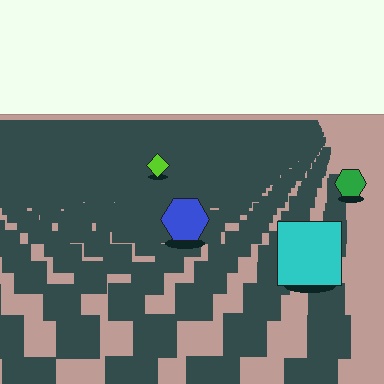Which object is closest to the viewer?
The cyan square is closest. The texture marks near it are larger and more spread out.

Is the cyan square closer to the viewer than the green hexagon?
Yes. The cyan square is closer — you can tell from the texture gradient: the ground texture is coarser near it.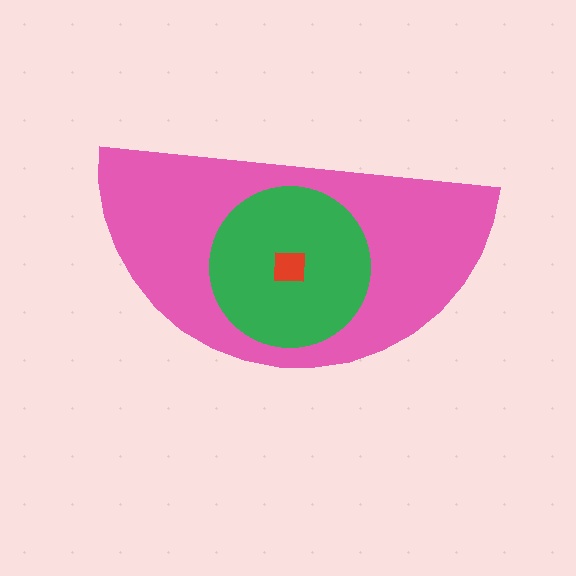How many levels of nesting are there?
3.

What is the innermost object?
The red square.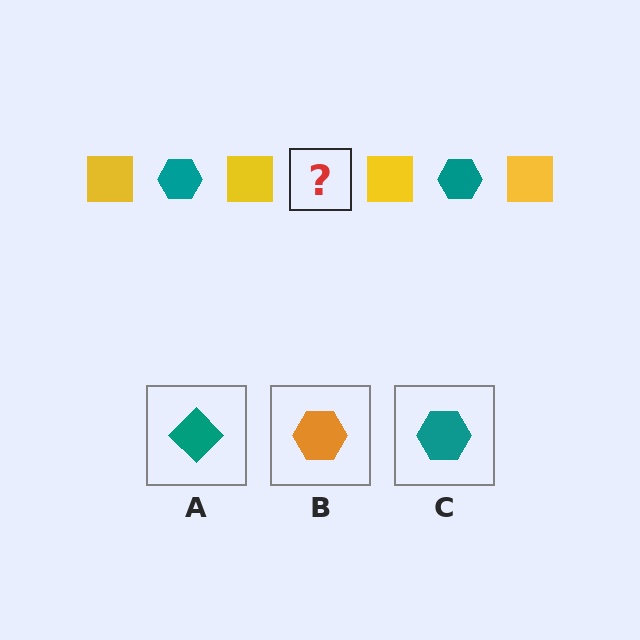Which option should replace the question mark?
Option C.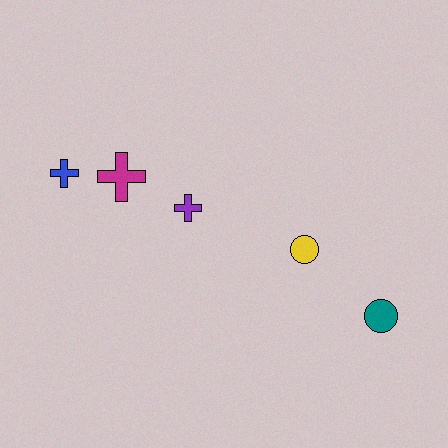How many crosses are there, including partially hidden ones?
There are 3 crosses.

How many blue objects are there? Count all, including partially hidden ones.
There is 1 blue object.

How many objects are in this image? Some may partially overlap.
There are 5 objects.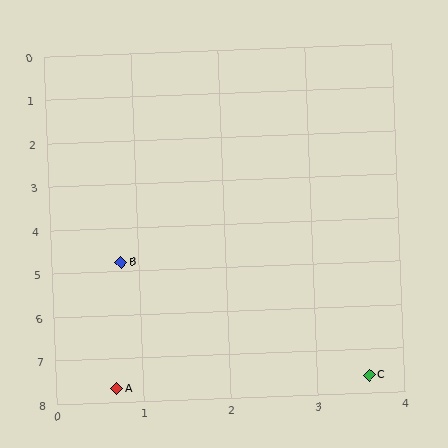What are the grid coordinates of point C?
Point C is at approximately (3.6, 7.6).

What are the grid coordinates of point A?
Point A is at approximately (0.7, 7.7).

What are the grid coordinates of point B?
Point B is at approximately (0.8, 4.8).